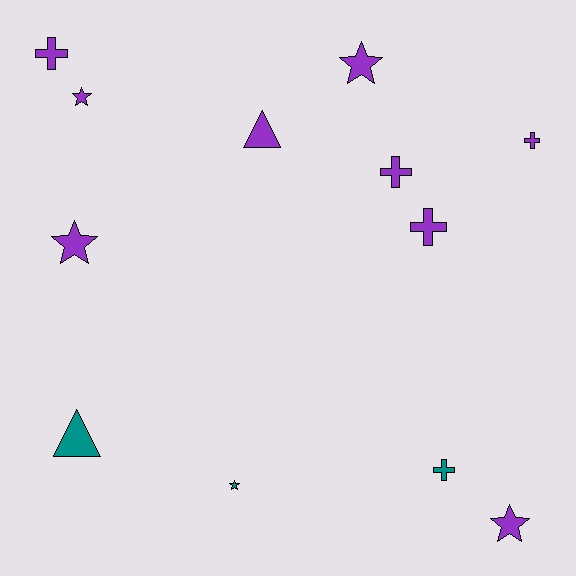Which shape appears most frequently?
Star, with 5 objects.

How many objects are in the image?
There are 12 objects.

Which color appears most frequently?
Purple, with 9 objects.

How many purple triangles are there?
There is 1 purple triangle.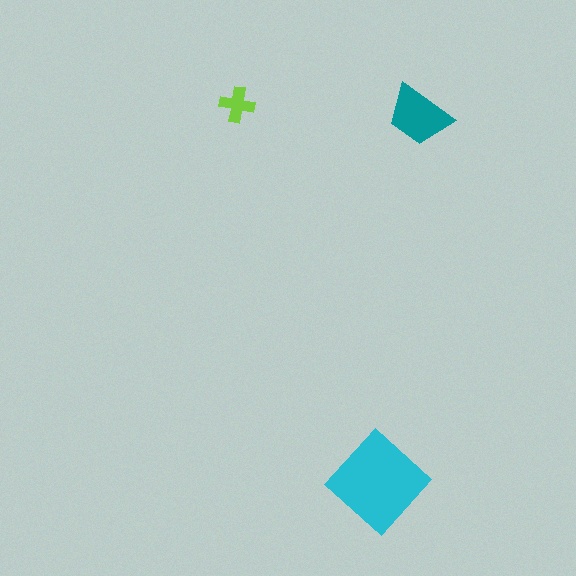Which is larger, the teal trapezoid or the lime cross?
The teal trapezoid.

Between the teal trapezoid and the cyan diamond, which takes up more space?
The cyan diamond.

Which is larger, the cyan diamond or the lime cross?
The cyan diamond.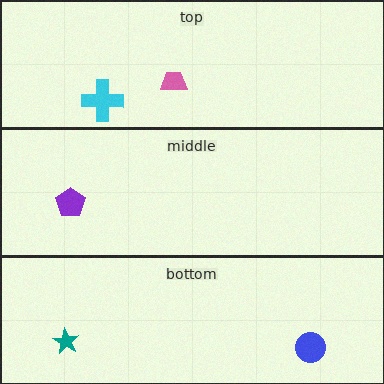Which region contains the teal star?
The bottom region.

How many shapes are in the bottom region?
2.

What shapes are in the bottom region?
The blue circle, the teal star.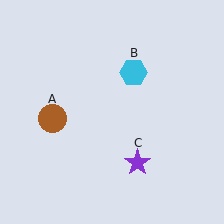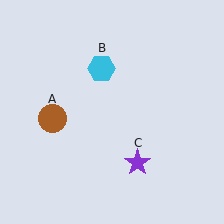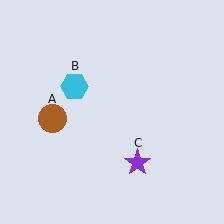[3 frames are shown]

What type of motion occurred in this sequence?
The cyan hexagon (object B) rotated counterclockwise around the center of the scene.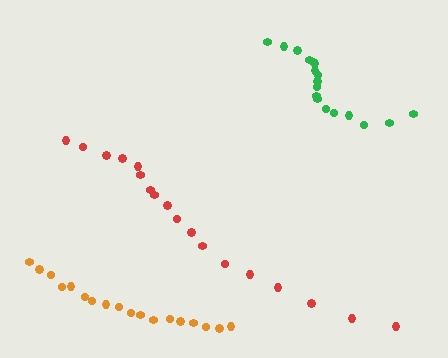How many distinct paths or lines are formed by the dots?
There are 3 distinct paths.